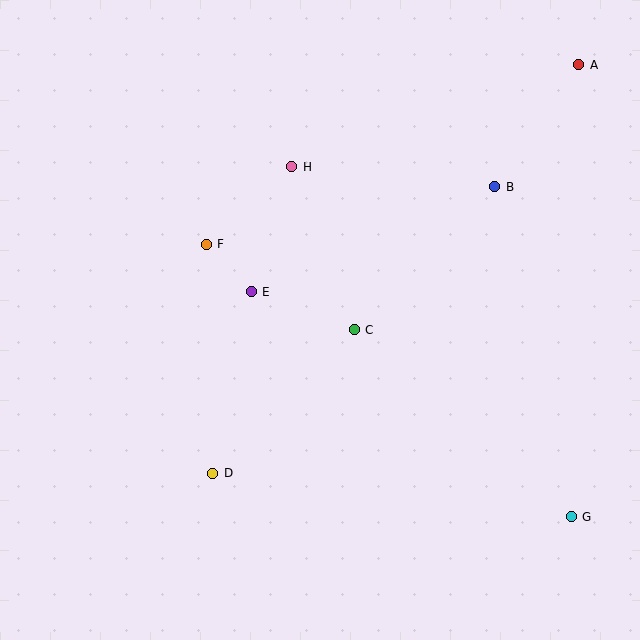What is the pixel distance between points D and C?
The distance between D and C is 202 pixels.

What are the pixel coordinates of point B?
Point B is at (495, 187).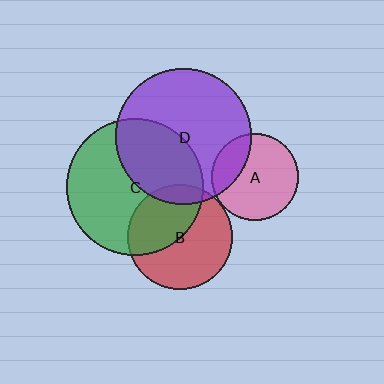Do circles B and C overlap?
Yes.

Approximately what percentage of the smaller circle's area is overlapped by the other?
Approximately 45%.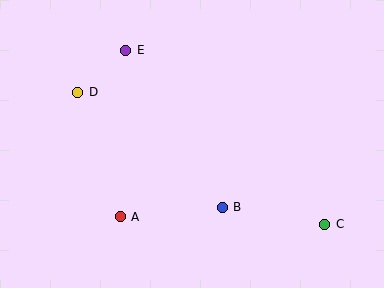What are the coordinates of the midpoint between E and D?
The midpoint between E and D is at (102, 71).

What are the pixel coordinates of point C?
Point C is at (325, 224).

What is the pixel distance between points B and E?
The distance between B and E is 184 pixels.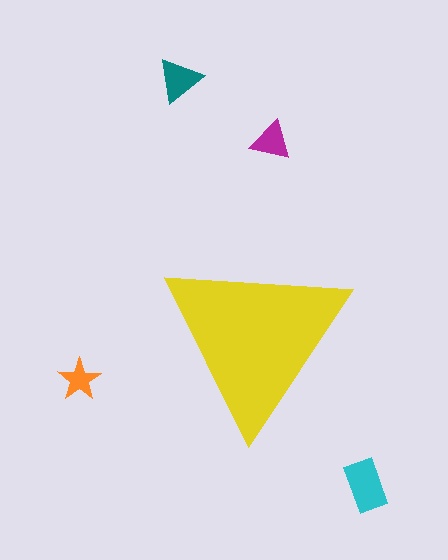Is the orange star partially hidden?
No, the orange star is fully visible.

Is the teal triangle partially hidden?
No, the teal triangle is fully visible.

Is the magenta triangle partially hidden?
No, the magenta triangle is fully visible.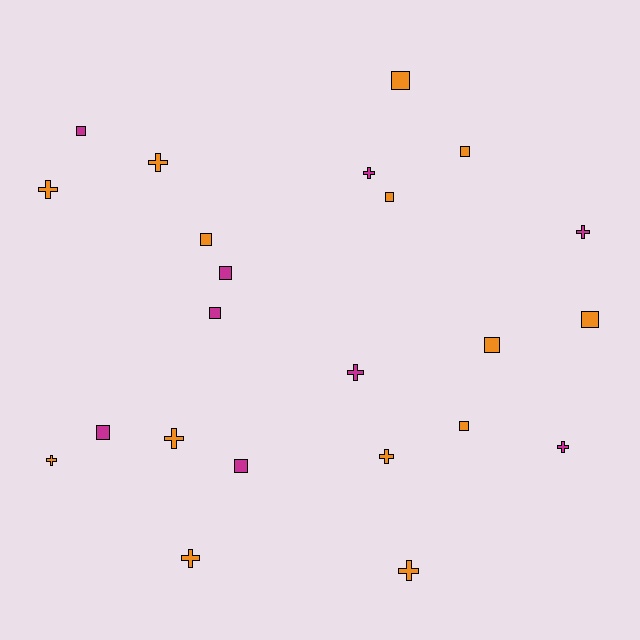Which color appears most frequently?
Orange, with 14 objects.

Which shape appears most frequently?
Square, with 12 objects.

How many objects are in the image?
There are 23 objects.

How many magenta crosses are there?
There are 4 magenta crosses.